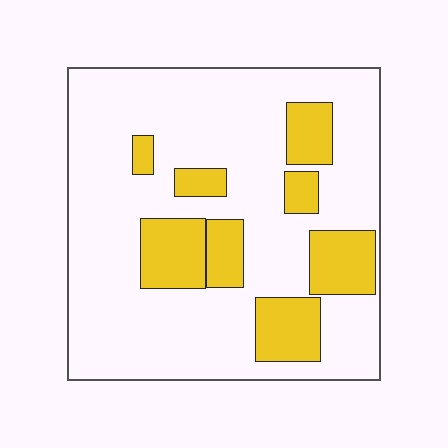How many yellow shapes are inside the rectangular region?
8.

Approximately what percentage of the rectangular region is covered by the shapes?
Approximately 25%.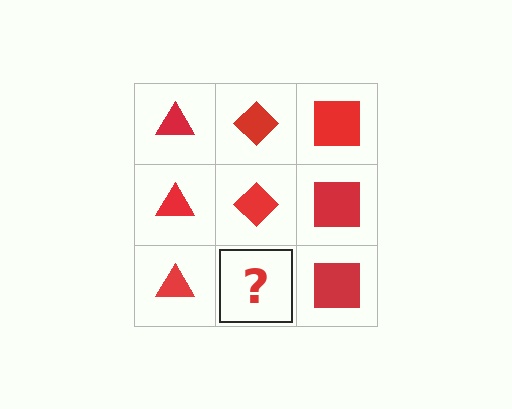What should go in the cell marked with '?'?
The missing cell should contain a red diamond.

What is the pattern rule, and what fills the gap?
The rule is that each column has a consistent shape. The gap should be filled with a red diamond.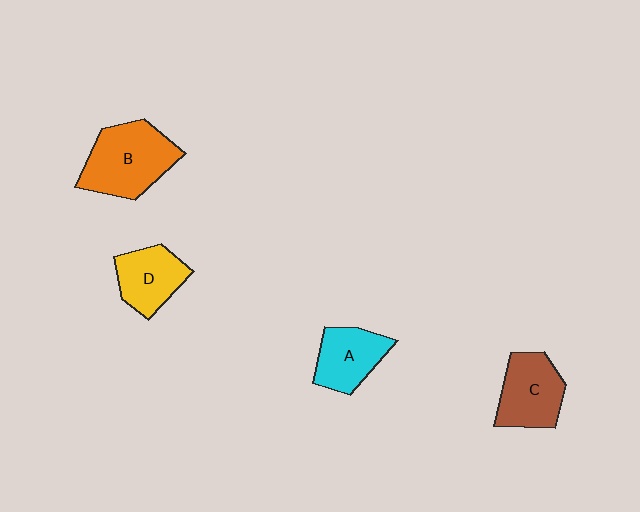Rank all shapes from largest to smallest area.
From largest to smallest: B (orange), C (brown), A (cyan), D (yellow).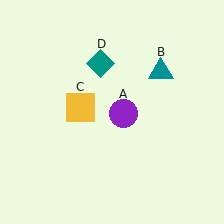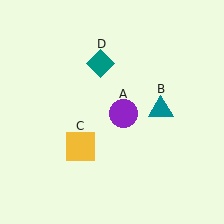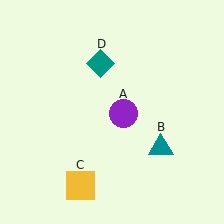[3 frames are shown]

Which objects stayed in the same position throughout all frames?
Purple circle (object A) and teal diamond (object D) remained stationary.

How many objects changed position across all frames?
2 objects changed position: teal triangle (object B), yellow square (object C).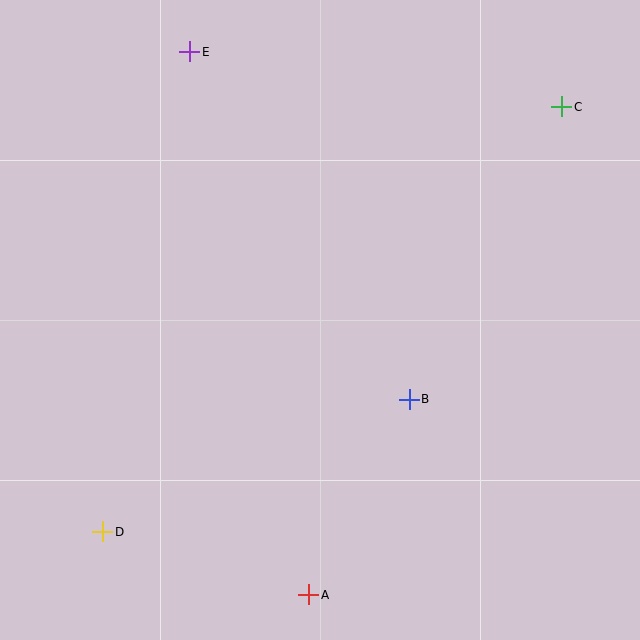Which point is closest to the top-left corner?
Point E is closest to the top-left corner.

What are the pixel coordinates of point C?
Point C is at (562, 107).